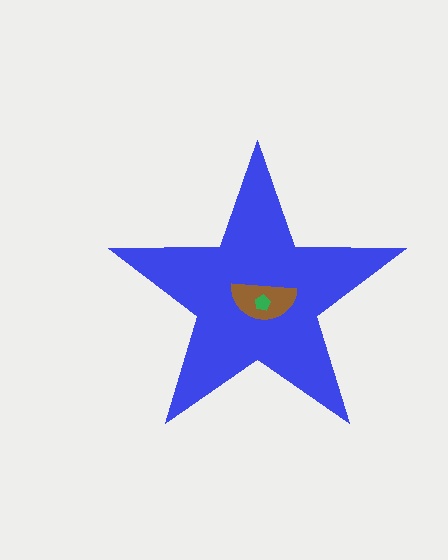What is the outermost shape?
The blue star.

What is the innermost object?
The green pentagon.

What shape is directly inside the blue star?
The brown semicircle.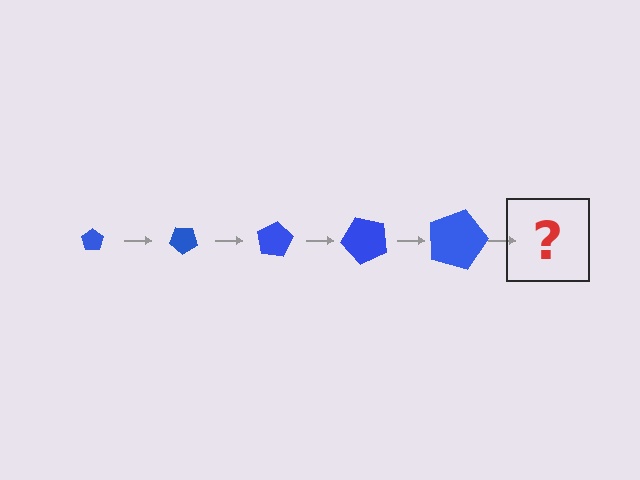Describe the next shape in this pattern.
It should be a pentagon, larger than the previous one and rotated 200 degrees from the start.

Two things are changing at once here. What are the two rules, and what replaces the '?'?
The two rules are that the pentagon grows larger each step and it rotates 40 degrees each step. The '?' should be a pentagon, larger than the previous one and rotated 200 degrees from the start.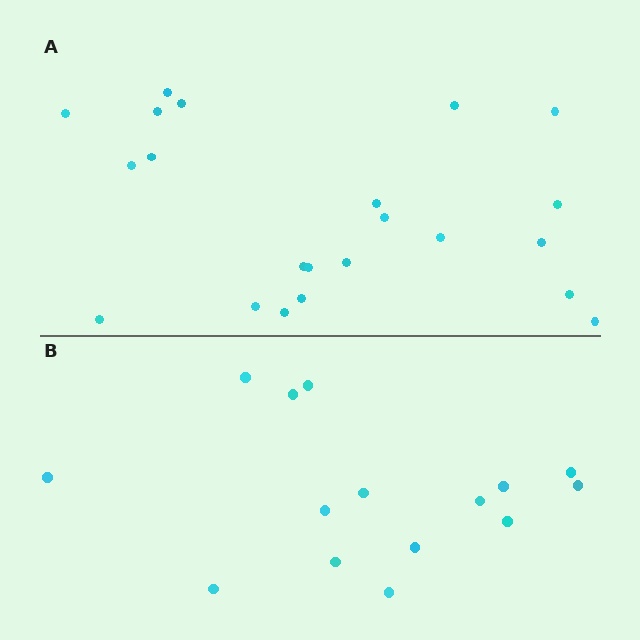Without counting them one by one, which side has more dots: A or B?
Region A (the top region) has more dots.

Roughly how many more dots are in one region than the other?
Region A has roughly 8 or so more dots than region B.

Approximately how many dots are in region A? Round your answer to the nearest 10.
About 20 dots. (The exact count is 22, which rounds to 20.)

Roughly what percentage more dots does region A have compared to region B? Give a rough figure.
About 45% more.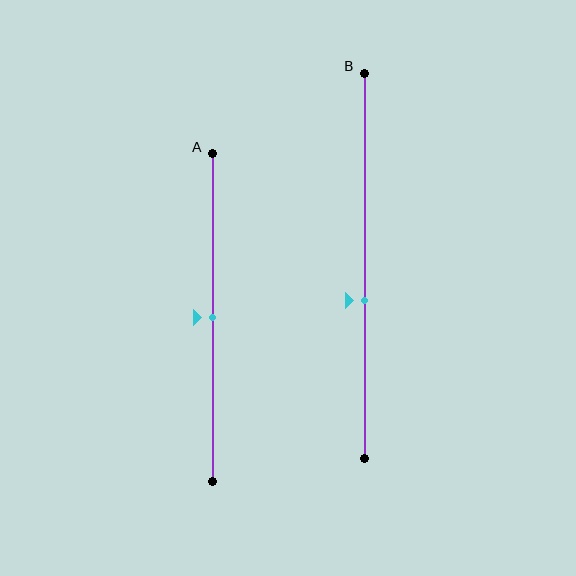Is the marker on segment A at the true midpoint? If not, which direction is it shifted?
Yes, the marker on segment A is at the true midpoint.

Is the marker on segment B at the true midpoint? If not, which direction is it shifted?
No, the marker on segment B is shifted downward by about 9% of the segment length.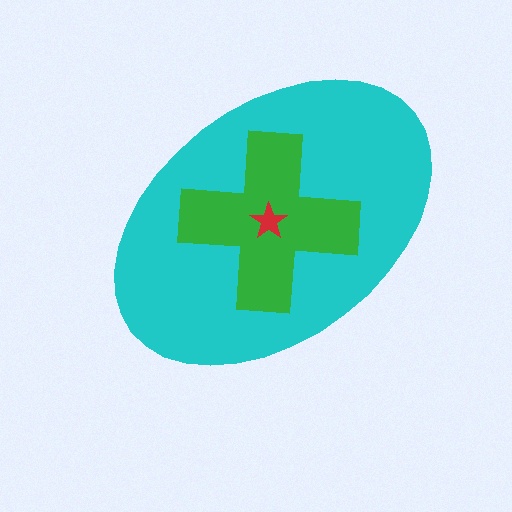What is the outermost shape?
The cyan ellipse.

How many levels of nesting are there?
3.